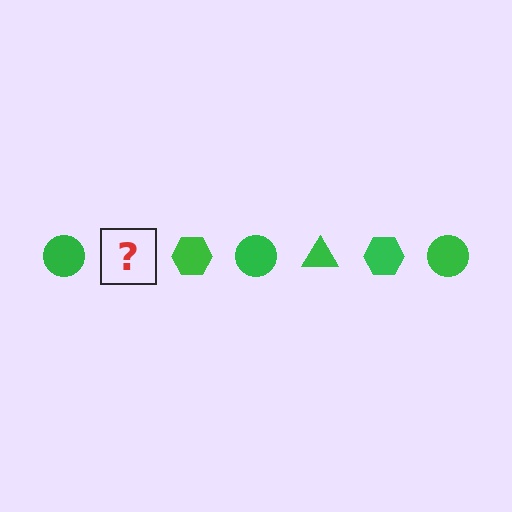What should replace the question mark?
The question mark should be replaced with a green triangle.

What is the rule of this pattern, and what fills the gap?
The rule is that the pattern cycles through circle, triangle, hexagon shapes in green. The gap should be filled with a green triangle.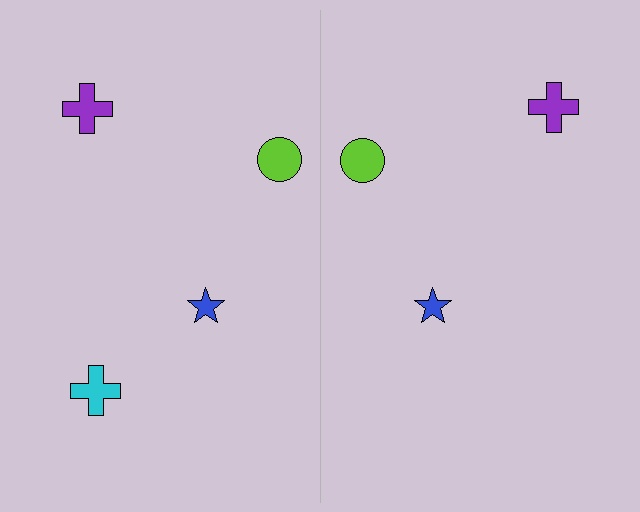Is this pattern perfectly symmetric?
No, the pattern is not perfectly symmetric. A cyan cross is missing from the right side.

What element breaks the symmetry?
A cyan cross is missing from the right side.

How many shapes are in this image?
There are 7 shapes in this image.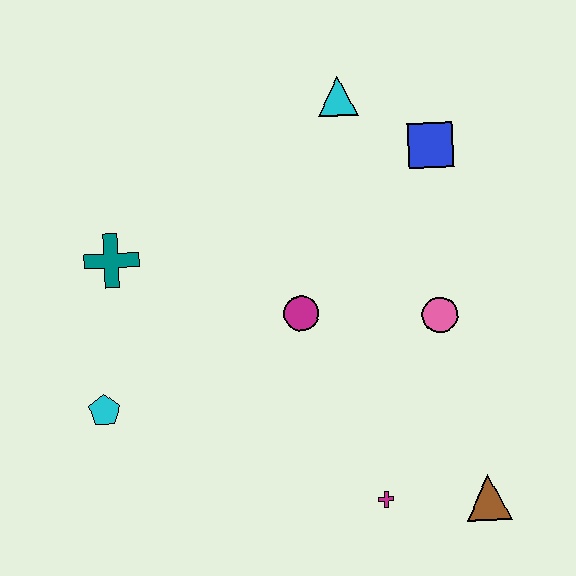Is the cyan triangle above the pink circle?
Yes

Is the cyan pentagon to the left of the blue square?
Yes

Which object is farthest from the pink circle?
The cyan pentagon is farthest from the pink circle.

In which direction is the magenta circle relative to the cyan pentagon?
The magenta circle is to the right of the cyan pentagon.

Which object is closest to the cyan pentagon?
The teal cross is closest to the cyan pentagon.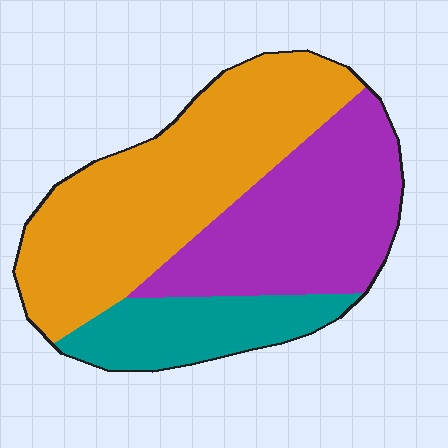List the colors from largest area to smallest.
From largest to smallest: orange, purple, teal.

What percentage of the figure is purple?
Purple takes up about one third (1/3) of the figure.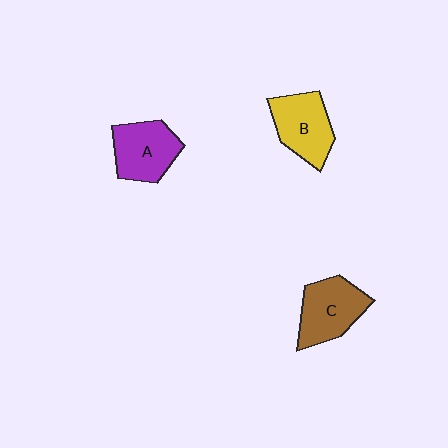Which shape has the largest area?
Shape C (brown).